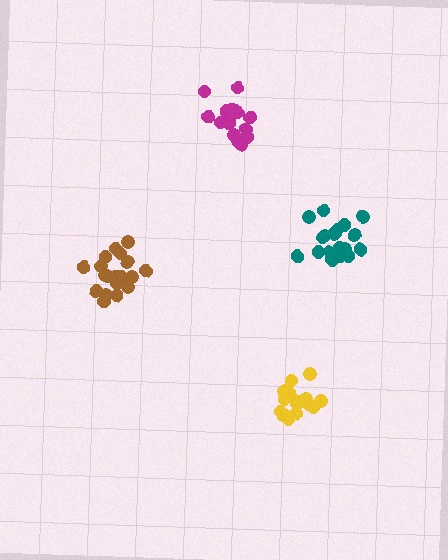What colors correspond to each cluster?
The clusters are colored: teal, yellow, brown, magenta.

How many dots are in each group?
Group 1: 19 dots, Group 2: 17 dots, Group 3: 20 dots, Group 4: 16 dots (72 total).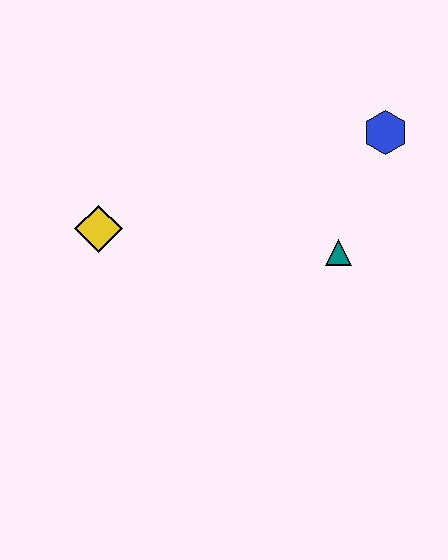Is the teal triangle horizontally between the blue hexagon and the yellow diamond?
Yes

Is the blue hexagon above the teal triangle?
Yes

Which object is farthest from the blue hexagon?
The yellow diamond is farthest from the blue hexagon.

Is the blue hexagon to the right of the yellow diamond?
Yes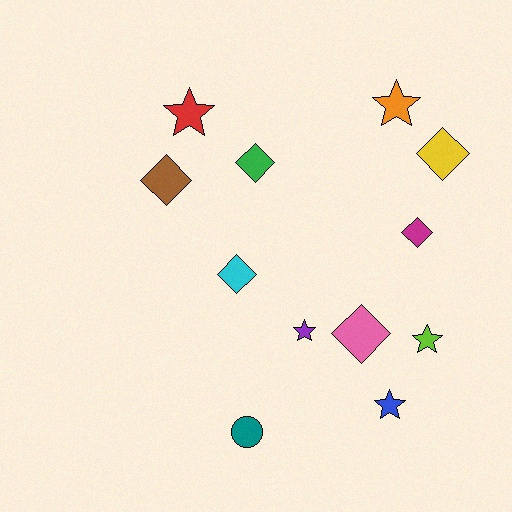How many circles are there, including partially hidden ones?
There is 1 circle.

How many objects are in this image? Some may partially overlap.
There are 12 objects.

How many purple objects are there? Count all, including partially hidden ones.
There is 1 purple object.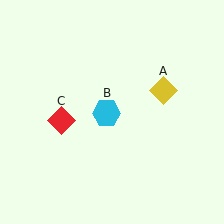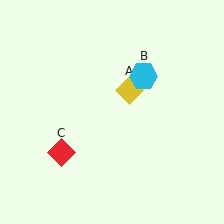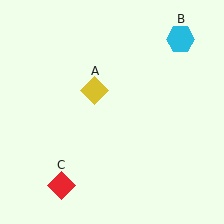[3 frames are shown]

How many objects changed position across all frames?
3 objects changed position: yellow diamond (object A), cyan hexagon (object B), red diamond (object C).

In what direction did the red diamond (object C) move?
The red diamond (object C) moved down.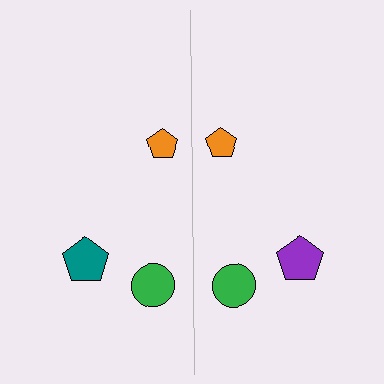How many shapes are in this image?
There are 6 shapes in this image.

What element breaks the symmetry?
The purple pentagon on the right side breaks the symmetry — its mirror counterpart is teal.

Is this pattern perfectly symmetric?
No, the pattern is not perfectly symmetric. The purple pentagon on the right side breaks the symmetry — its mirror counterpart is teal.